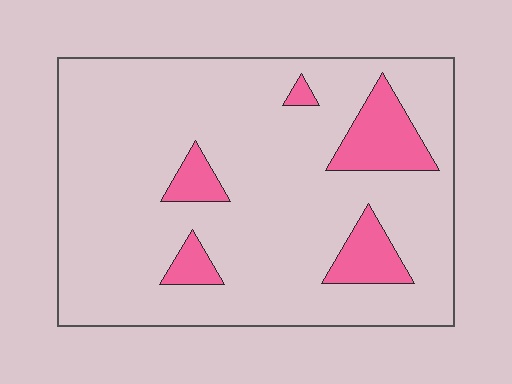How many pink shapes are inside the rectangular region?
5.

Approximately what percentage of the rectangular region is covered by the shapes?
Approximately 15%.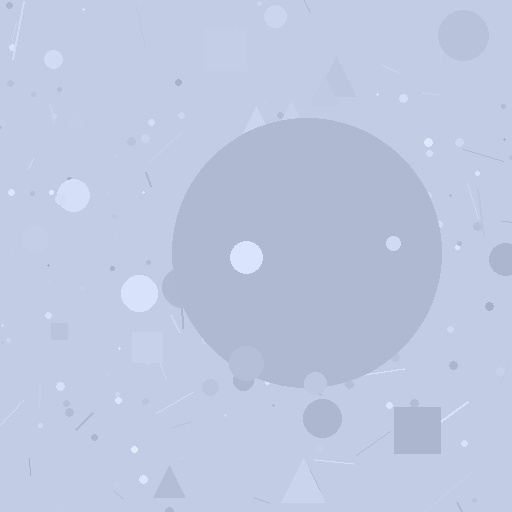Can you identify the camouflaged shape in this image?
The camouflaged shape is a circle.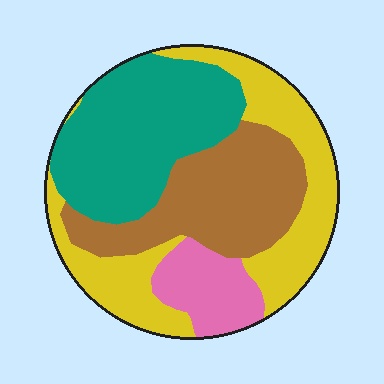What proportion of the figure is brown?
Brown covers roughly 25% of the figure.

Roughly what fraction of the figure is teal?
Teal covers around 30% of the figure.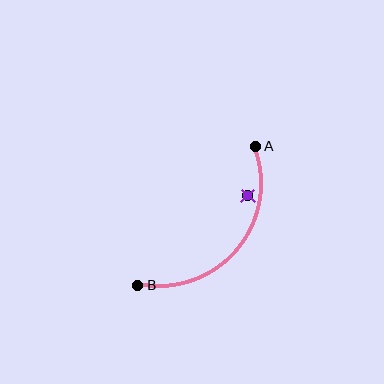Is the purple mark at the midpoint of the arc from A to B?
No — the purple mark does not lie on the arc at all. It sits slightly inside the curve.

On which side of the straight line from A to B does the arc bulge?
The arc bulges below and to the right of the straight line connecting A and B.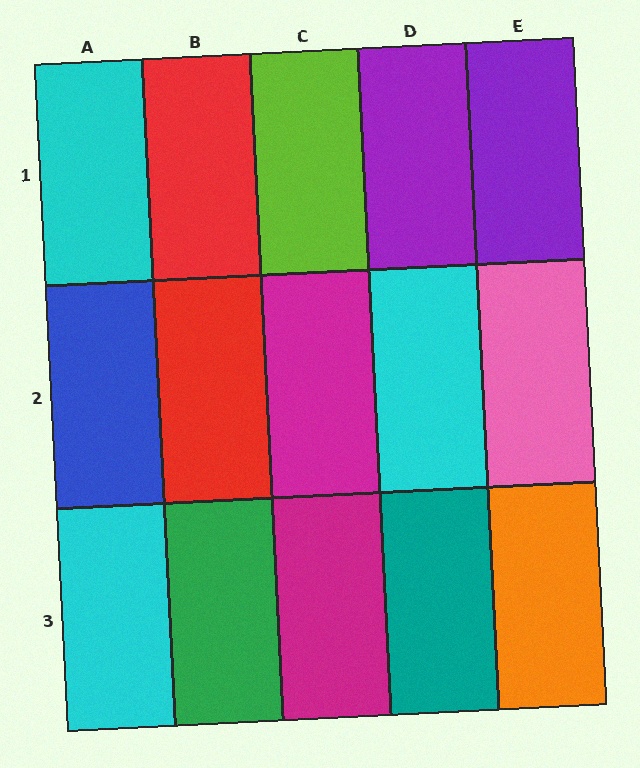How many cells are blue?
1 cell is blue.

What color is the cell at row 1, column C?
Lime.